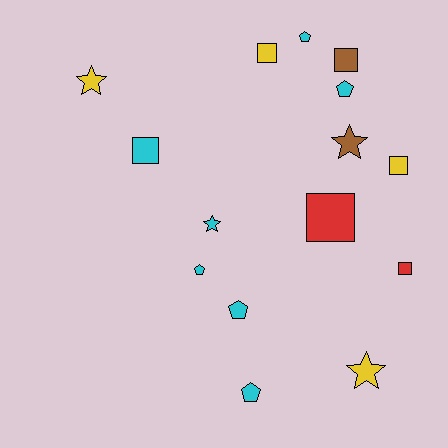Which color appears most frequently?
Cyan, with 7 objects.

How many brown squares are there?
There is 1 brown square.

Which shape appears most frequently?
Square, with 6 objects.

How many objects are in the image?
There are 15 objects.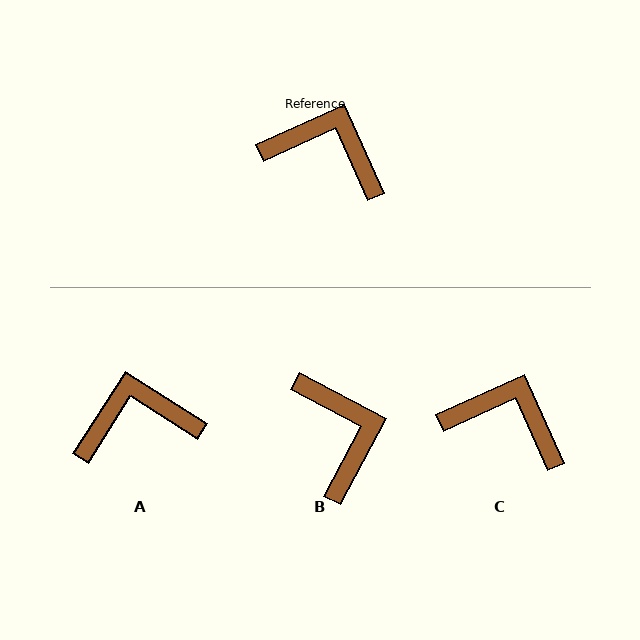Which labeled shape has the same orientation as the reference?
C.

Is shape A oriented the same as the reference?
No, it is off by about 33 degrees.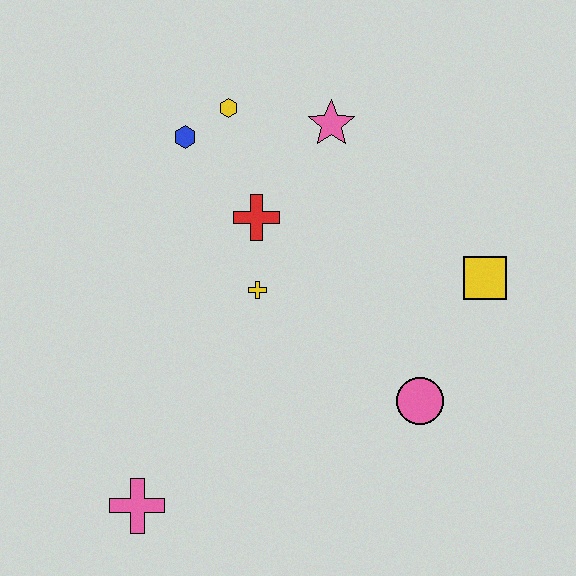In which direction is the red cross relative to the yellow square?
The red cross is to the left of the yellow square.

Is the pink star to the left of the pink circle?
Yes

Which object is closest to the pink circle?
The yellow square is closest to the pink circle.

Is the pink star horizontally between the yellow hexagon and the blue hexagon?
No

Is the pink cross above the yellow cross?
No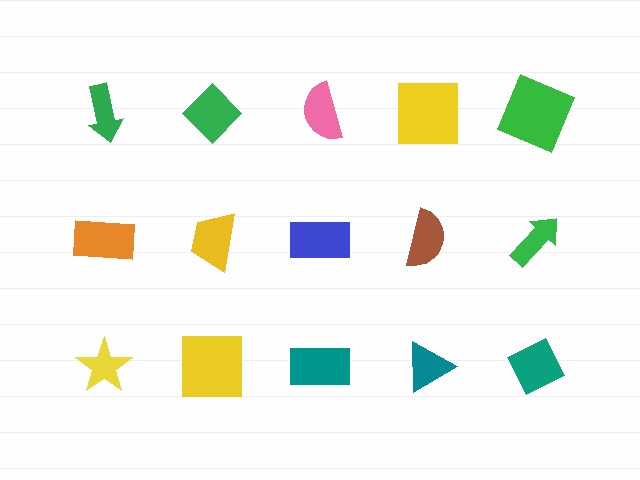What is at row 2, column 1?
An orange rectangle.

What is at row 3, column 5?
A teal diamond.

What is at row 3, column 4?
A teal triangle.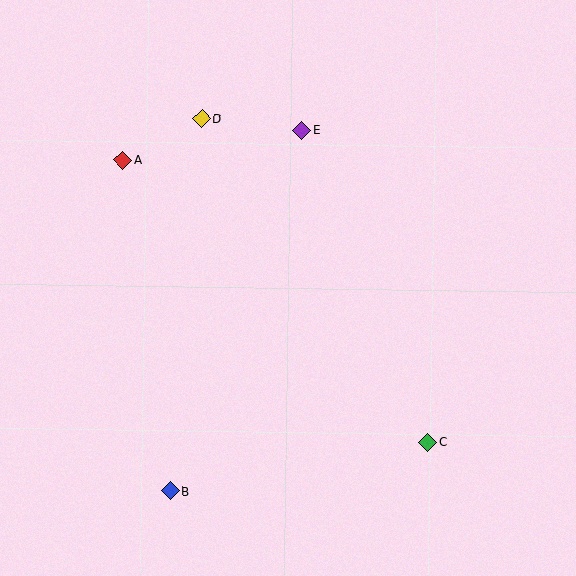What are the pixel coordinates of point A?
Point A is at (123, 160).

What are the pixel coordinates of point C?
Point C is at (427, 442).